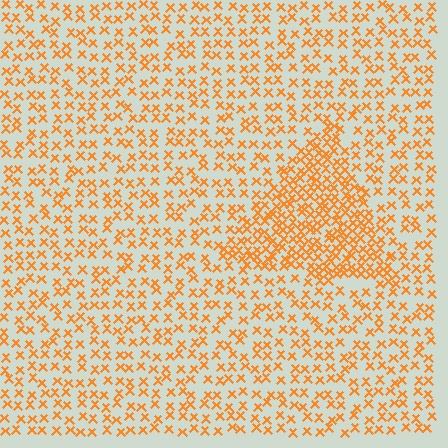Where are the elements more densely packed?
The elements are more densely packed inside the triangle boundary.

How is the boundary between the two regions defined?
The boundary is defined by a change in element density (approximately 2.0x ratio). All elements are the same color, size, and shape.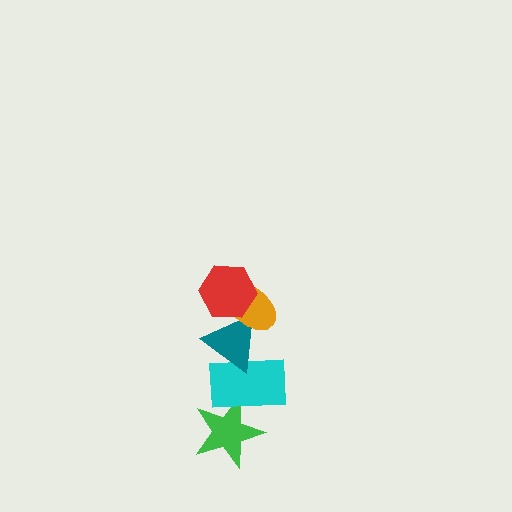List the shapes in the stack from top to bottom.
From top to bottom: the red hexagon, the orange ellipse, the teal triangle, the cyan rectangle, the green star.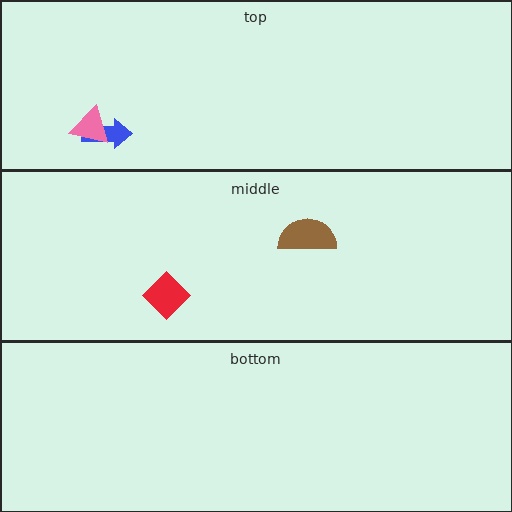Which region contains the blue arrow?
The top region.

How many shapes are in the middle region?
2.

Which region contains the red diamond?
The middle region.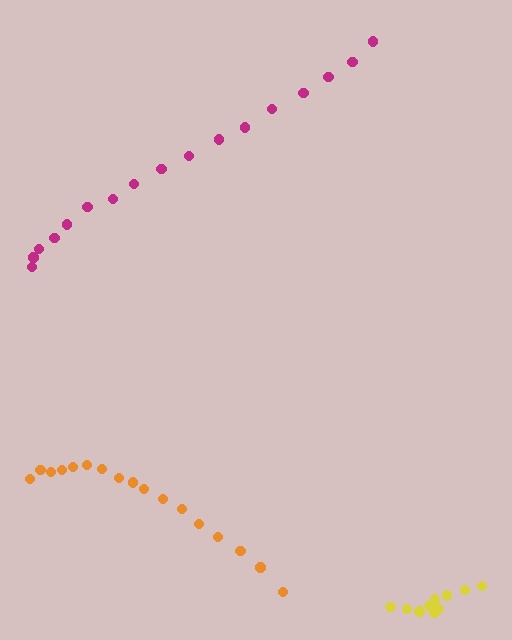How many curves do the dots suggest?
There are 3 distinct paths.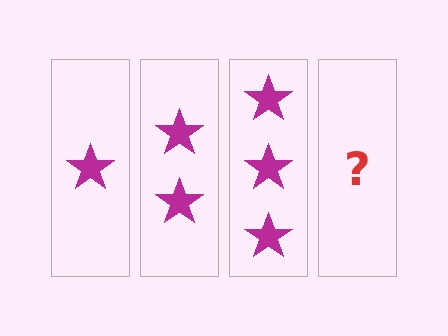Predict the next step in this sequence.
The next step is 4 stars.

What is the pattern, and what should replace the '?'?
The pattern is that each step adds one more star. The '?' should be 4 stars.